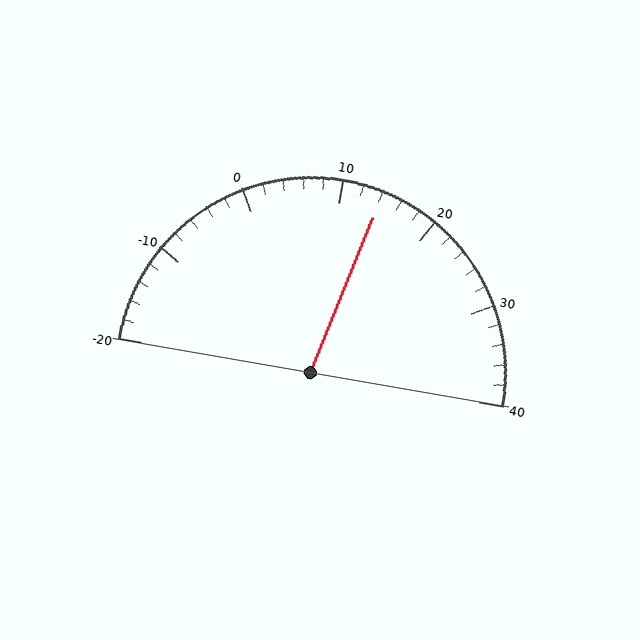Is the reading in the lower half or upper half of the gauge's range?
The reading is in the upper half of the range (-20 to 40).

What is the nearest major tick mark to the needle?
The nearest major tick mark is 10.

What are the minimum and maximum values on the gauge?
The gauge ranges from -20 to 40.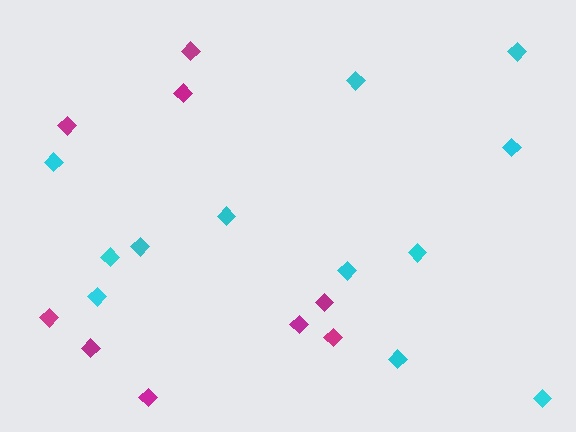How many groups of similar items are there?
There are 2 groups: one group of cyan diamonds (12) and one group of magenta diamonds (9).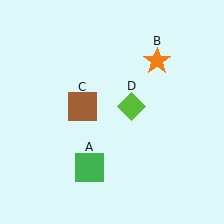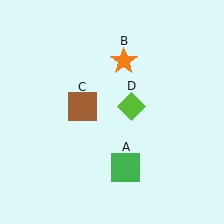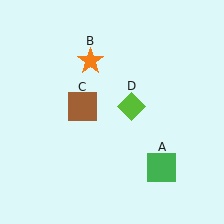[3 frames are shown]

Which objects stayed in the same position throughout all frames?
Brown square (object C) and lime diamond (object D) remained stationary.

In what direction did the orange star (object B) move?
The orange star (object B) moved left.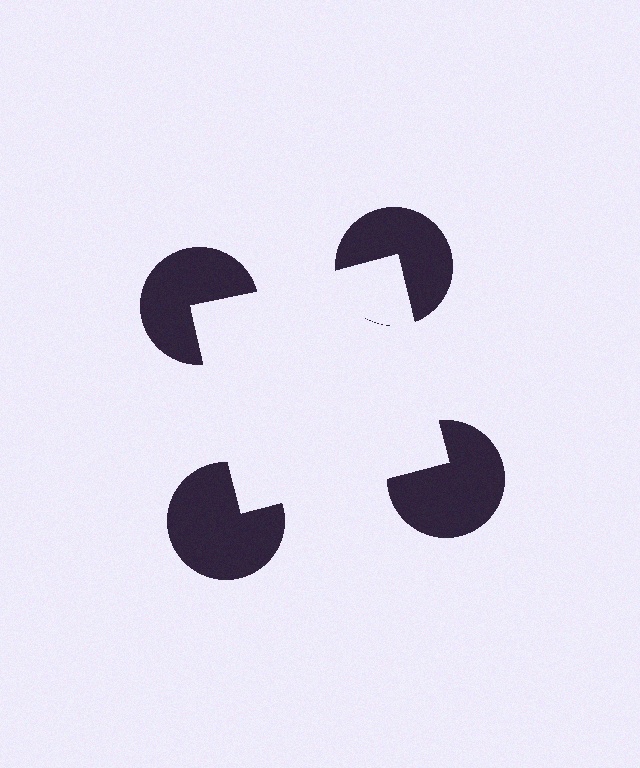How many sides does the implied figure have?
4 sides.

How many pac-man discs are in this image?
There are 4 — one at each vertex of the illusory square.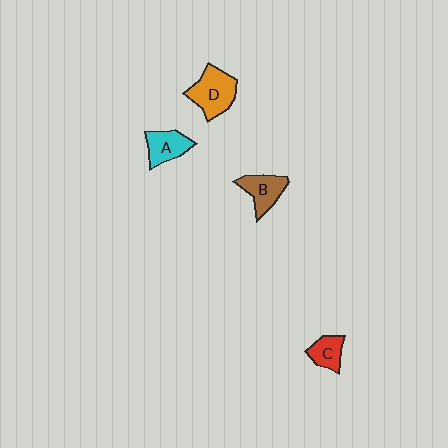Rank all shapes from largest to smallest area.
From largest to smallest: D (orange), B (brown), A (cyan), C (red).